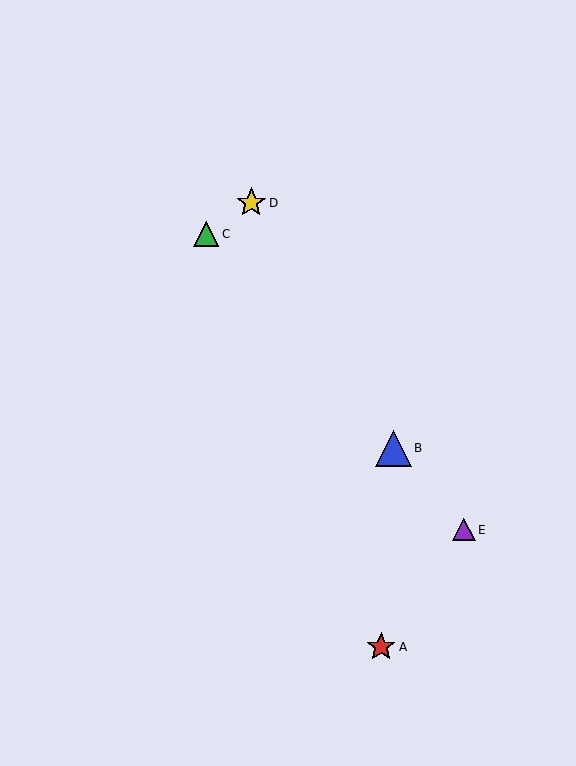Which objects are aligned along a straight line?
Objects B, C, E are aligned along a straight line.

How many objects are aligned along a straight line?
3 objects (B, C, E) are aligned along a straight line.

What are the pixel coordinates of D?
Object D is at (251, 203).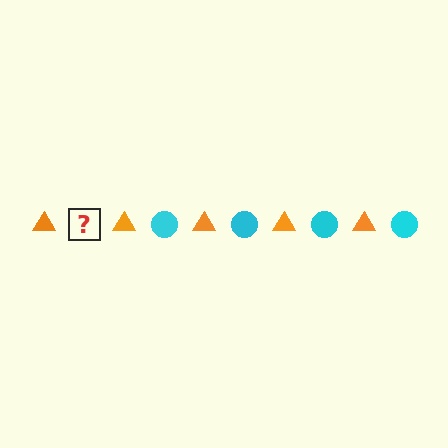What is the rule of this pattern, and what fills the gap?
The rule is that the pattern alternates between orange triangle and cyan circle. The gap should be filled with a cyan circle.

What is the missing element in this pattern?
The missing element is a cyan circle.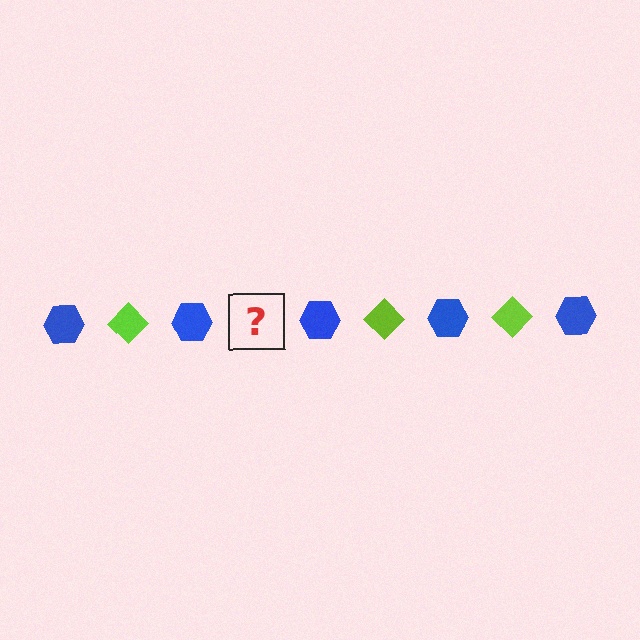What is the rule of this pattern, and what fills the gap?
The rule is that the pattern alternates between blue hexagon and lime diamond. The gap should be filled with a lime diamond.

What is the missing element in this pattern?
The missing element is a lime diamond.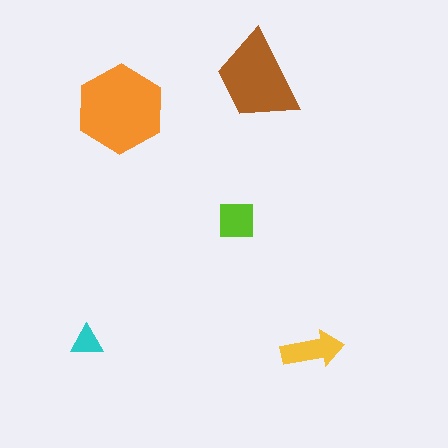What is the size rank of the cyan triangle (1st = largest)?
5th.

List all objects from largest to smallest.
The orange hexagon, the brown trapezoid, the yellow arrow, the lime square, the cyan triangle.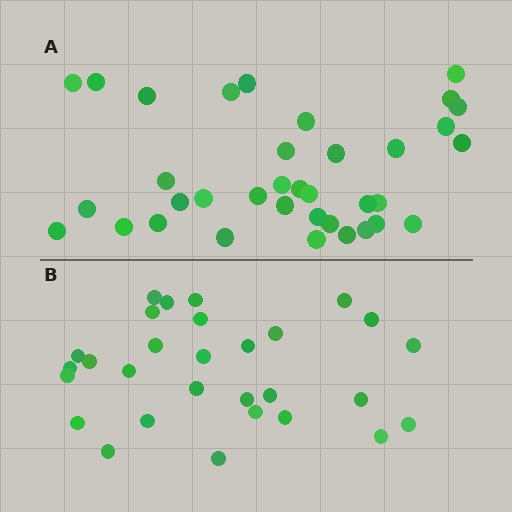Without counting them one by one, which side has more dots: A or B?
Region A (the top region) has more dots.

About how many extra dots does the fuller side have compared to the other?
Region A has roughly 8 or so more dots than region B.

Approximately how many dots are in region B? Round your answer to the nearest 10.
About 30 dots. (The exact count is 29, which rounds to 30.)